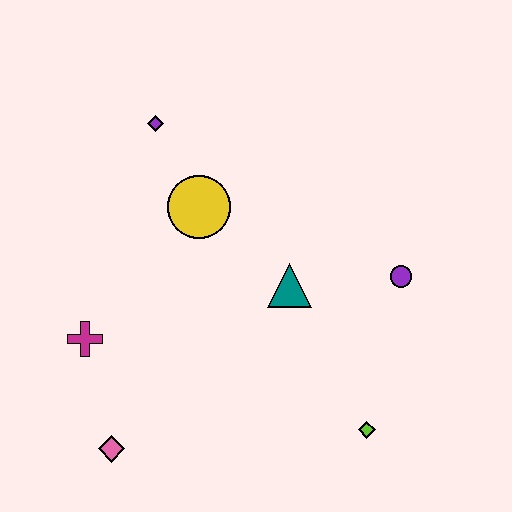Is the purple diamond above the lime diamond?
Yes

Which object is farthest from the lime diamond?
The purple diamond is farthest from the lime diamond.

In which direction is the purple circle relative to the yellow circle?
The purple circle is to the right of the yellow circle.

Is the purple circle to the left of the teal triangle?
No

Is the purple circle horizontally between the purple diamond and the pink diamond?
No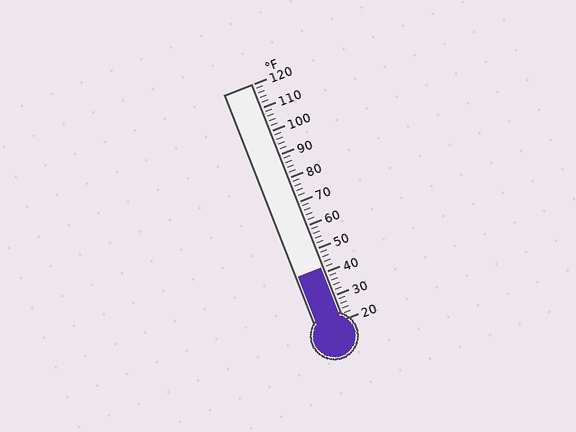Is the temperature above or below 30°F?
The temperature is above 30°F.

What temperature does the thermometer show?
The thermometer shows approximately 42°F.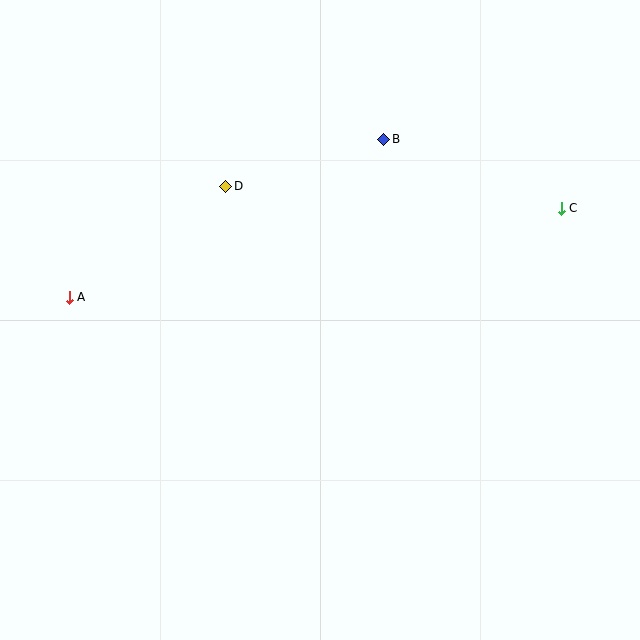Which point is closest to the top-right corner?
Point C is closest to the top-right corner.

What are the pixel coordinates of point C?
Point C is at (561, 208).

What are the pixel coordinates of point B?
Point B is at (384, 139).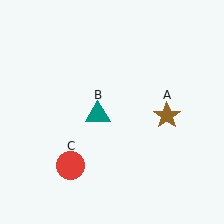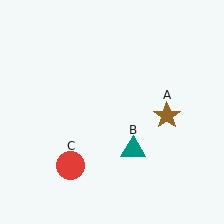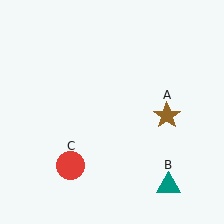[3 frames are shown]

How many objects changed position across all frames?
1 object changed position: teal triangle (object B).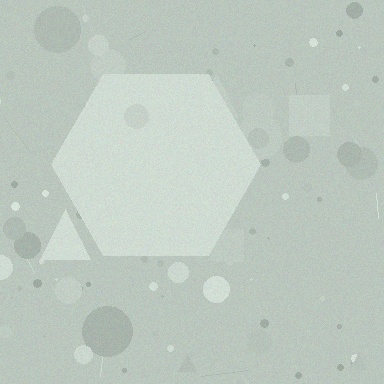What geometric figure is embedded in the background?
A hexagon is embedded in the background.